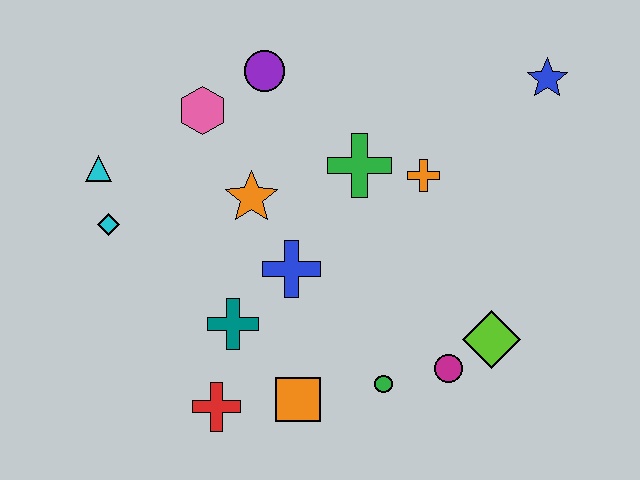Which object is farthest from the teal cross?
The blue star is farthest from the teal cross.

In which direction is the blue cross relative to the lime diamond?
The blue cross is to the left of the lime diamond.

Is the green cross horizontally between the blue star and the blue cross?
Yes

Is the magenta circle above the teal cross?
No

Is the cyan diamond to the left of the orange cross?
Yes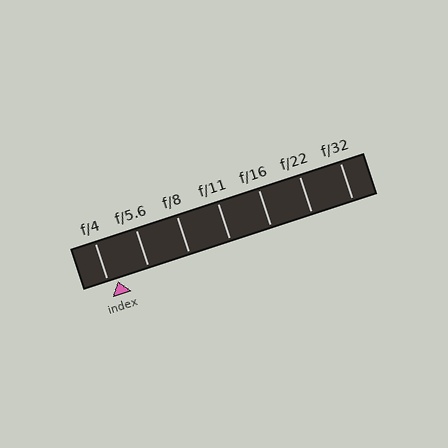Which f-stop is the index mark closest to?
The index mark is closest to f/4.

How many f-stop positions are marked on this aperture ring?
There are 7 f-stop positions marked.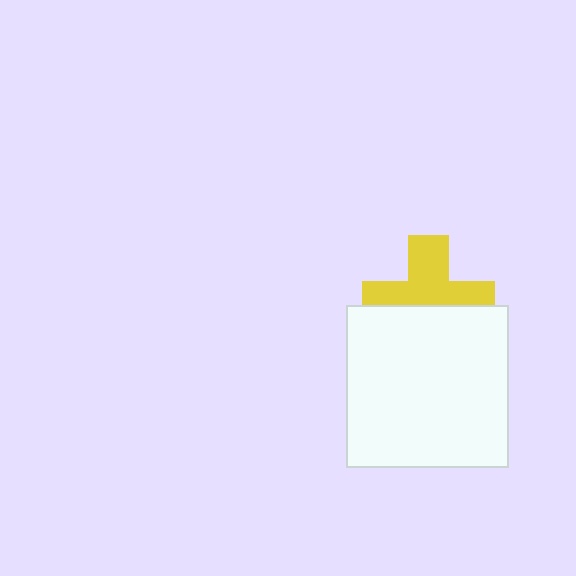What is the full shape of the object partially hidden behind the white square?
The partially hidden object is a yellow cross.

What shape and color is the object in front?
The object in front is a white square.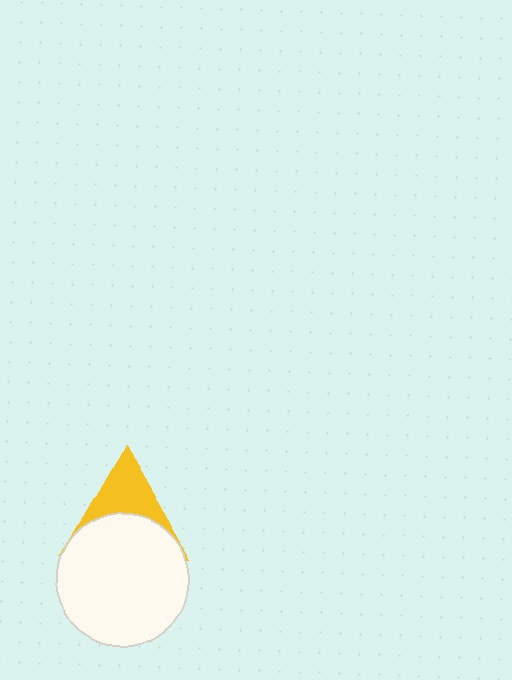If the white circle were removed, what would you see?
You would see the complete yellow triangle.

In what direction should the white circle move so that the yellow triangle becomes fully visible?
The white circle should move down. That is the shortest direction to clear the overlap and leave the yellow triangle fully visible.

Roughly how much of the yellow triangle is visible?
A small part of it is visible (roughly 43%).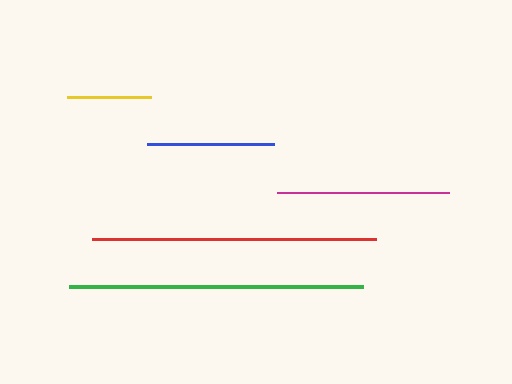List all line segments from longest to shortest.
From longest to shortest: green, red, magenta, blue, yellow.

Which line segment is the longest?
The green line is the longest at approximately 294 pixels.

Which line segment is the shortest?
The yellow line is the shortest at approximately 84 pixels.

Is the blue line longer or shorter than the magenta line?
The magenta line is longer than the blue line.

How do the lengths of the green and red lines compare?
The green and red lines are approximately the same length.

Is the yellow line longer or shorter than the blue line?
The blue line is longer than the yellow line.